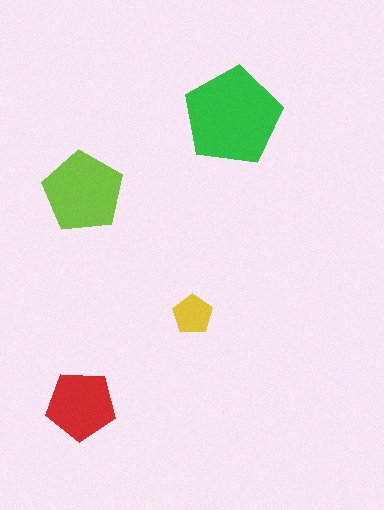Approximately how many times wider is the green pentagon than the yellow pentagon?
About 2.5 times wider.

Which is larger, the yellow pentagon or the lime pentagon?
The lime one.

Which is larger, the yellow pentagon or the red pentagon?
The red one.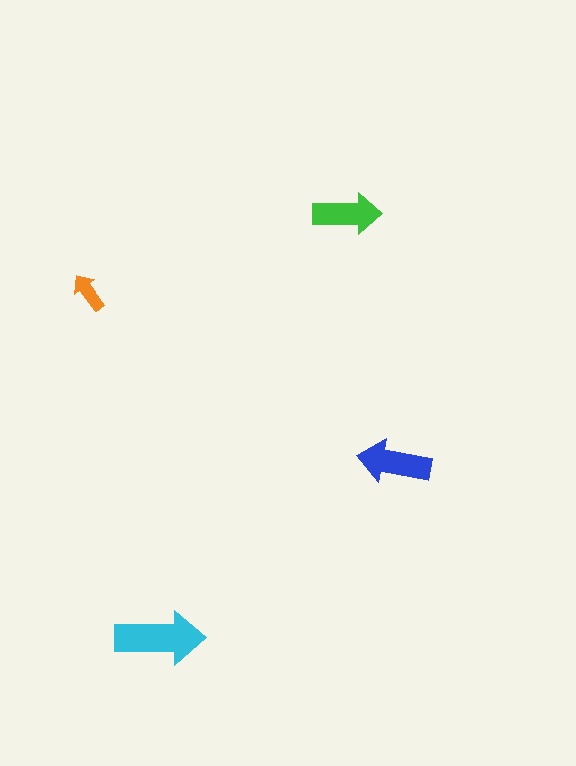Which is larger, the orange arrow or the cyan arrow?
The cyan one.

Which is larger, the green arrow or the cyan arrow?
The cyan one.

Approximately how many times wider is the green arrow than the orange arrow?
About 1.5 times wider.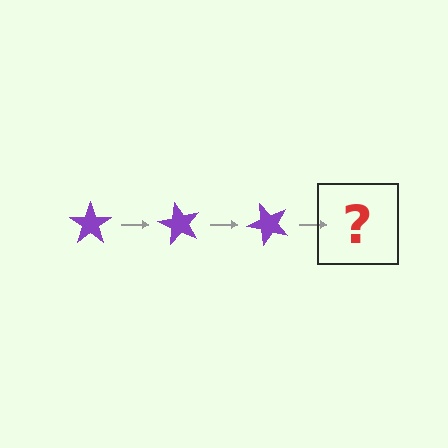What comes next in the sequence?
The next element should be a purple star rotated 180 degrees.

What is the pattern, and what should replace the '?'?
The pattern is that the star rotates 60 degrees each step. The '?' should be a purple star rotated 180 degrees.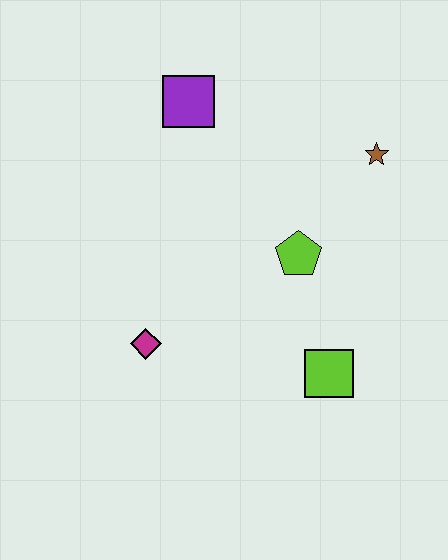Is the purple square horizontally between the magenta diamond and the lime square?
Yes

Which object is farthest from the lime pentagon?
The purple square is farthest from the lime pentagon.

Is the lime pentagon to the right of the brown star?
No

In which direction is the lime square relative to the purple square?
The lime square is below the purple square.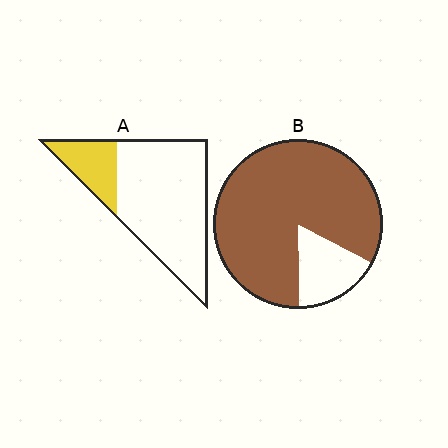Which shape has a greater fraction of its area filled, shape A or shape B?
Shape B.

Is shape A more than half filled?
No.